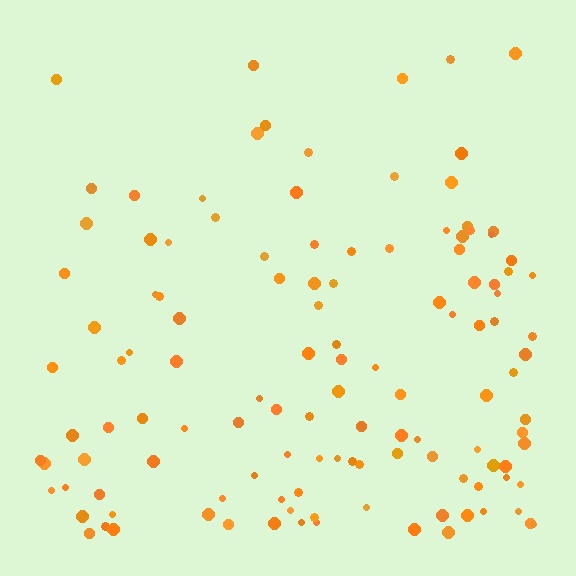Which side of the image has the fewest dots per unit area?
The top.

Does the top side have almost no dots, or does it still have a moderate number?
Still a moderate number, just noticeably fewer than the bottom.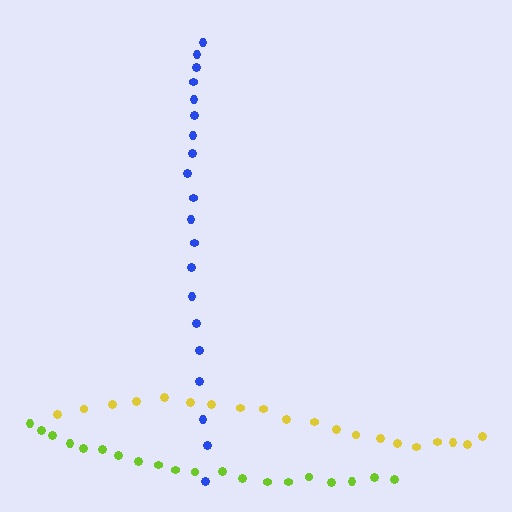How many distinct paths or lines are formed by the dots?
There are 3 distinct paths.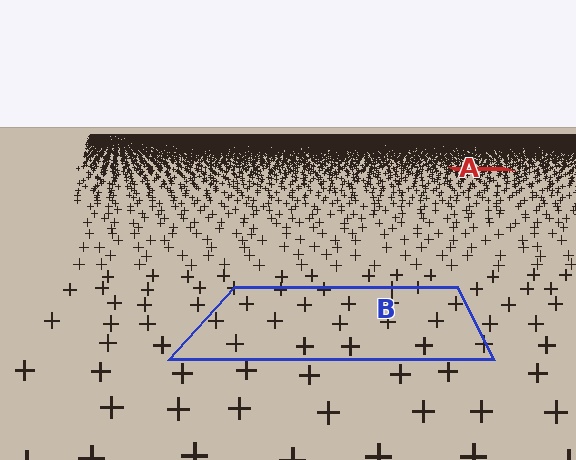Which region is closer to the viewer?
Region B is closer. The texture elements there are larger and more spread out.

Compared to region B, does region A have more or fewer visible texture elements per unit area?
Region A has more texture elements per unit area — they are packed more densely because it is farther away.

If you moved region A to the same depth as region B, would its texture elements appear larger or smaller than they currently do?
They would appear larger. At a closer depth, the same texture elements are projected at a bigger on-screen size.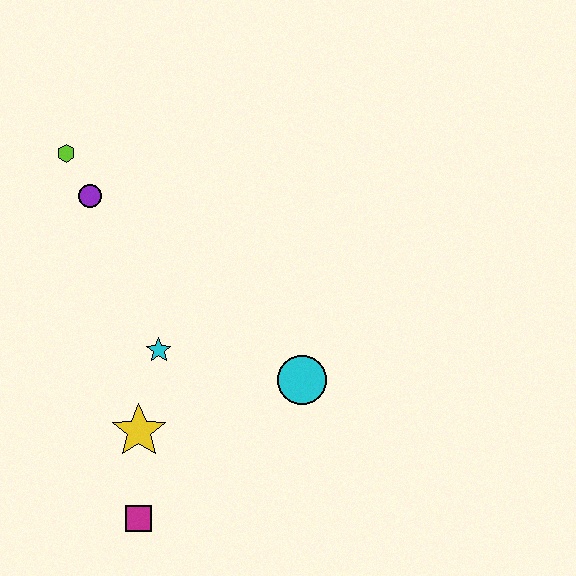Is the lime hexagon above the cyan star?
Yes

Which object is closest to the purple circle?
The lime hexagon is closest to the purple circle.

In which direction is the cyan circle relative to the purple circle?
The cyan circle is to the right of the purple circle.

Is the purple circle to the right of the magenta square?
No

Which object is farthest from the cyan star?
The lime hexagon is farthest from the cyan star.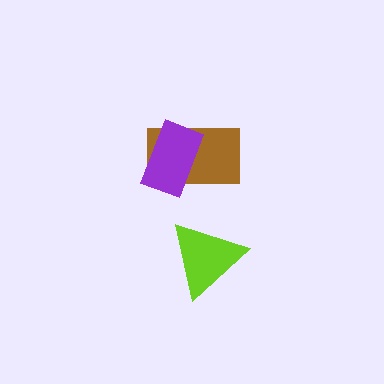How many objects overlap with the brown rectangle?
1 object overlaps with the brown rectangle.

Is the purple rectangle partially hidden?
No, no other shape covers it.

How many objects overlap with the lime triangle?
0 objects overlap with the lime triangle.